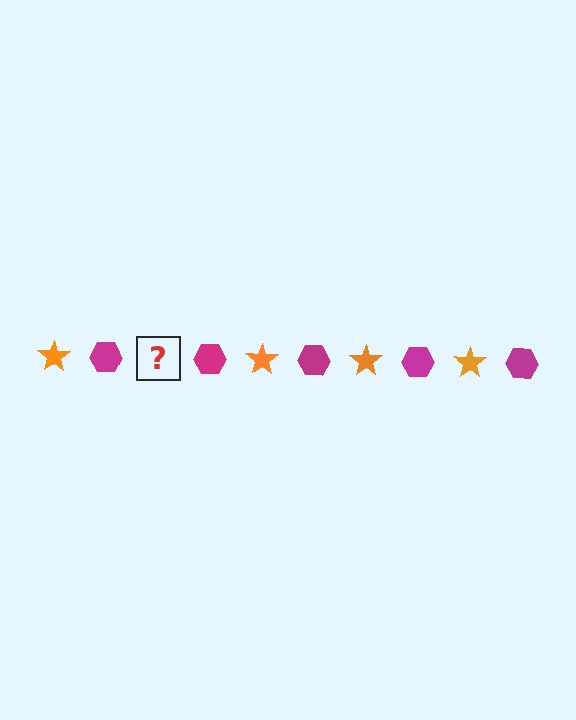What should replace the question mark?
The question mark should be replaced with an orange star.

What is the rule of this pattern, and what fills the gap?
The rule is that the pattern alternates between orange star and magenta hexagon. The gap should be filled with an orange star.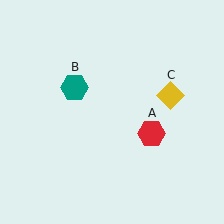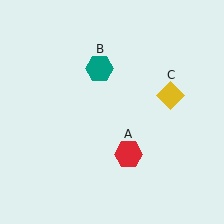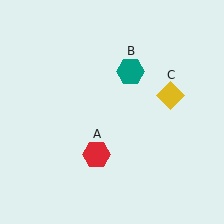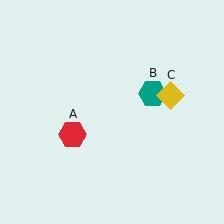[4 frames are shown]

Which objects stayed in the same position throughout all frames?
Yellow diamond (object C) remained stationary.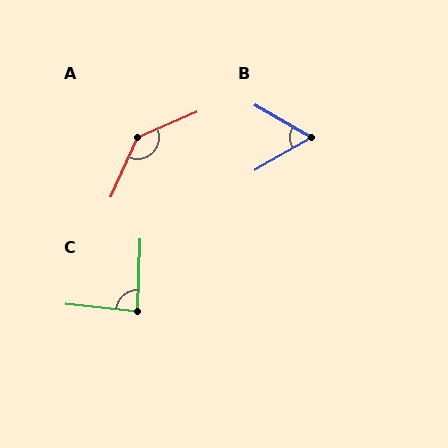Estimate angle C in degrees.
Approximately 86 degrees.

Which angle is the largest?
A, at approximately 138 degrees.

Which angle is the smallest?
B, at approximately 60 degrees.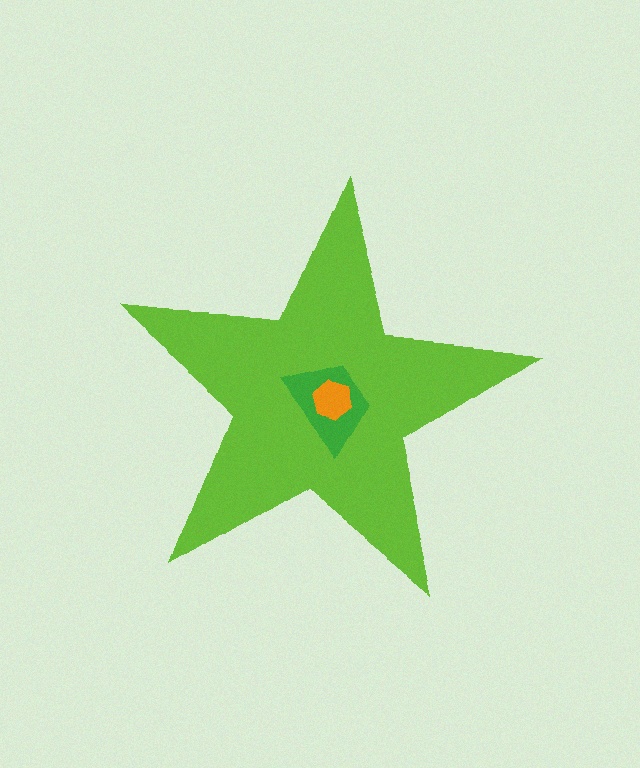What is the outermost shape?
The lime star.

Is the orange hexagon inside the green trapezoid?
Yes.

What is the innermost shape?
The orange hexagon.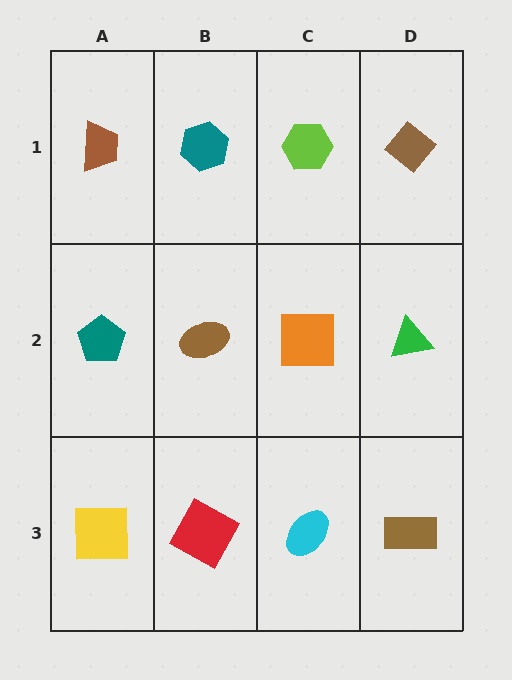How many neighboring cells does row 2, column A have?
3.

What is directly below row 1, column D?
A green triangle.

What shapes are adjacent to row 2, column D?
A brown diamond (row 1, column D), a brown rectangle (row 3, column D), an orange square (row 2, column C).